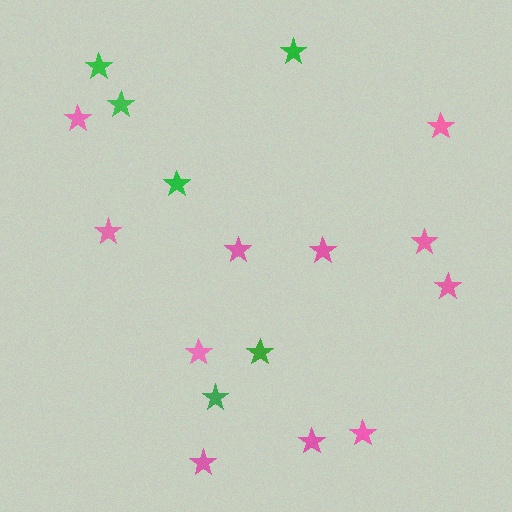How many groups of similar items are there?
There are 2 groups: one group of green stars (6) and one group of pink stars (11).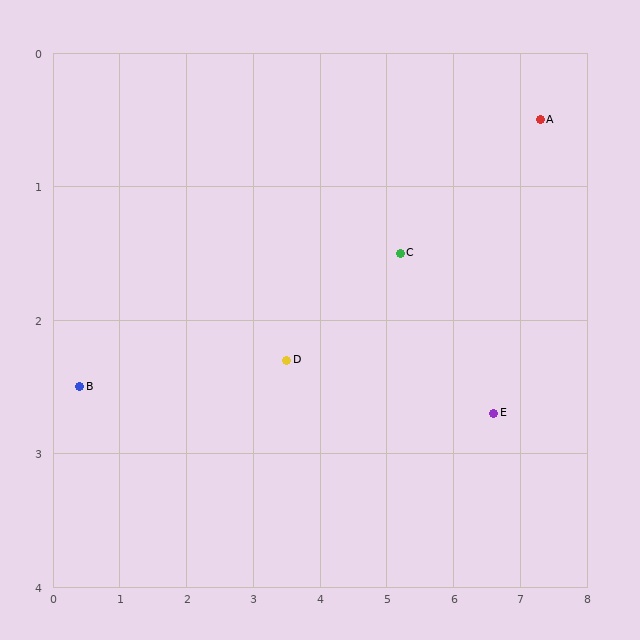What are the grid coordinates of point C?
Point C is at approximately (5.2, 1.5).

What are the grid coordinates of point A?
Point A is at approximately (7.3, 0.5).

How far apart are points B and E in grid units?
Points B and E are about 6.2 grid units apart.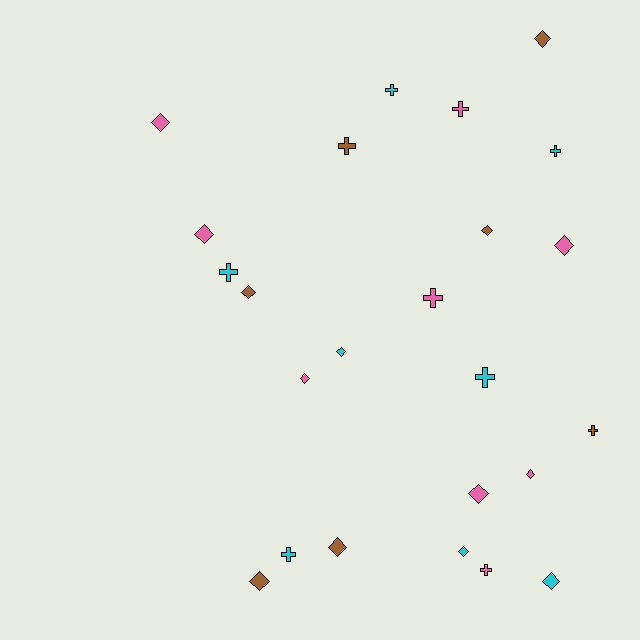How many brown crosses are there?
There are 2 brown crosses.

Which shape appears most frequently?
Diamond, with 14 objects.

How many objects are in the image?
There are 24 objects.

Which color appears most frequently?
Pink, with 9 objects.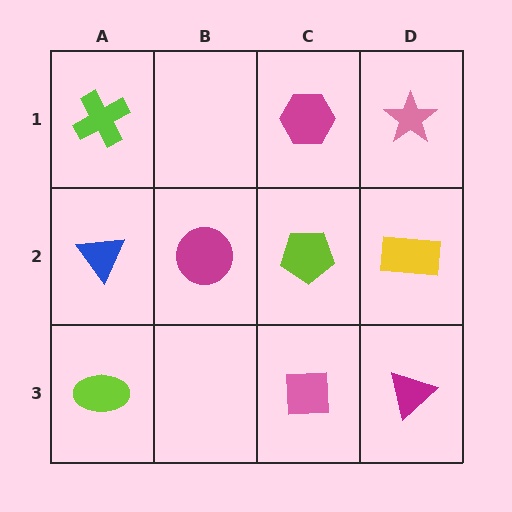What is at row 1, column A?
A lime cross.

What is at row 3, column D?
A magenta triangle.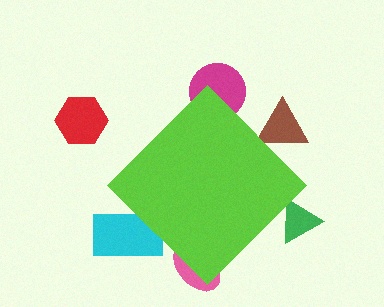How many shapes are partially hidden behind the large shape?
5 shapes are partially hidden.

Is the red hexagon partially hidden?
No, the red hexagon is fully visible.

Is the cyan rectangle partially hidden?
Yes, the cyan rectangle is partially hidden behind the lime diamond.